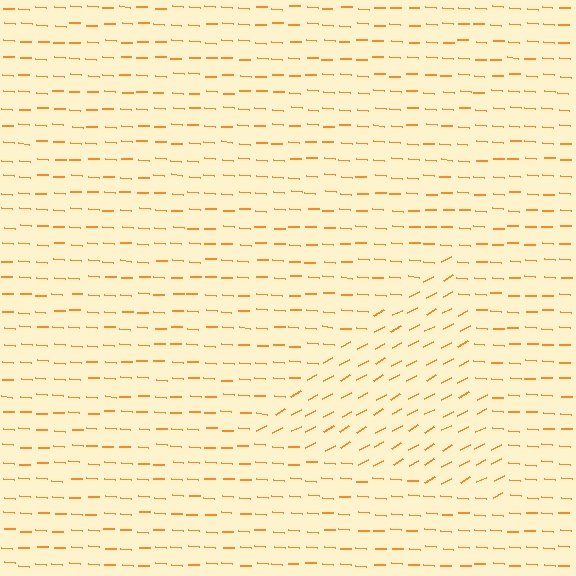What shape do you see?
I see a triangle.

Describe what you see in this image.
The image is filled with small orange line segments. A triangle region in the image has lines oriented differently from the surrounding lines, creating a visible texture boundary.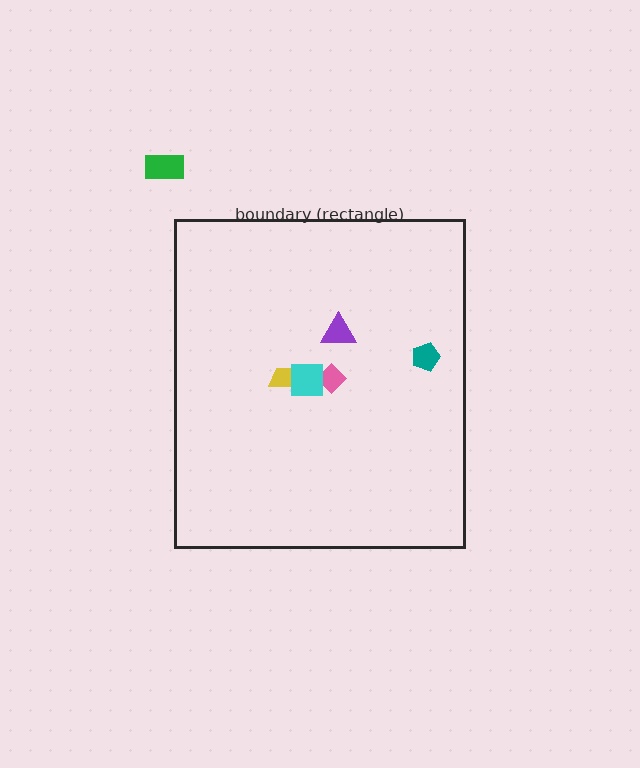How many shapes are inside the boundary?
5 inside, 1 outside.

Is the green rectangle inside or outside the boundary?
Outside.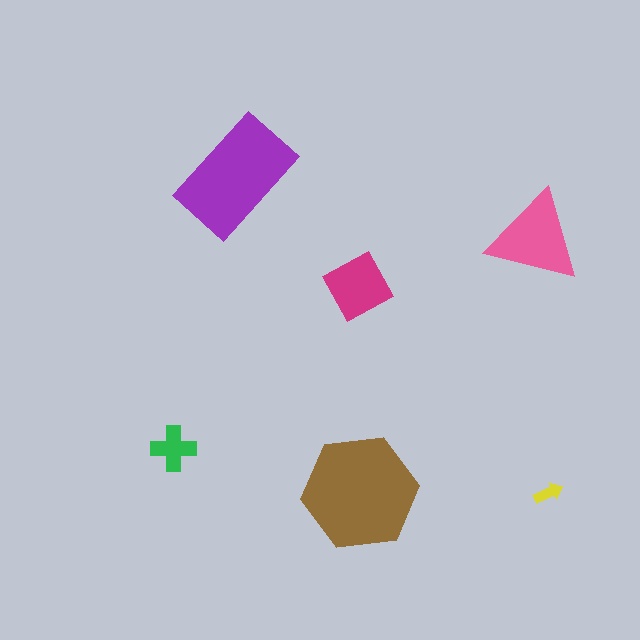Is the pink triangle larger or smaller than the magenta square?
Larger.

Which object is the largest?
The brown hexagon.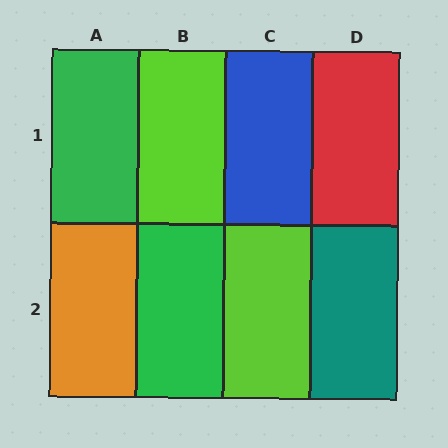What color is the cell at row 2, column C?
Lime.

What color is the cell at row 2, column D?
Teal.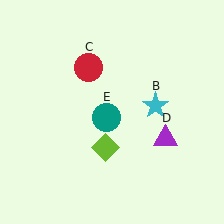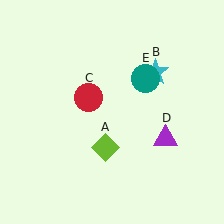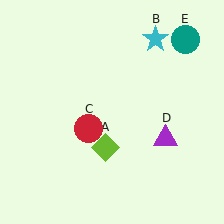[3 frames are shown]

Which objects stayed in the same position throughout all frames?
Lime diamond (object A) and purple triangle (object D) remained stationary.